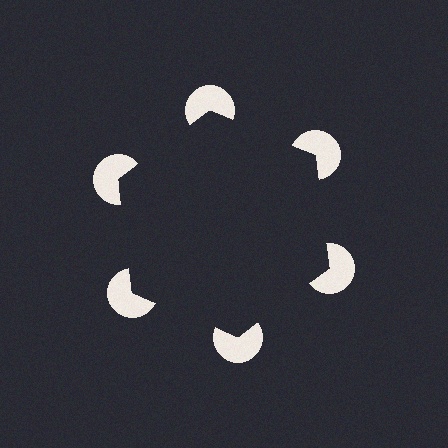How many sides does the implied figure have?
6 sides.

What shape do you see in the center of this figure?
An illusory hexagon — its edges are inferred from the aligned wedge cuts in the pac-man discs, not physically drawn.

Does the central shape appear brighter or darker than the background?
It typically appears slightly darker than the background, even though no actual brightness change is drawn.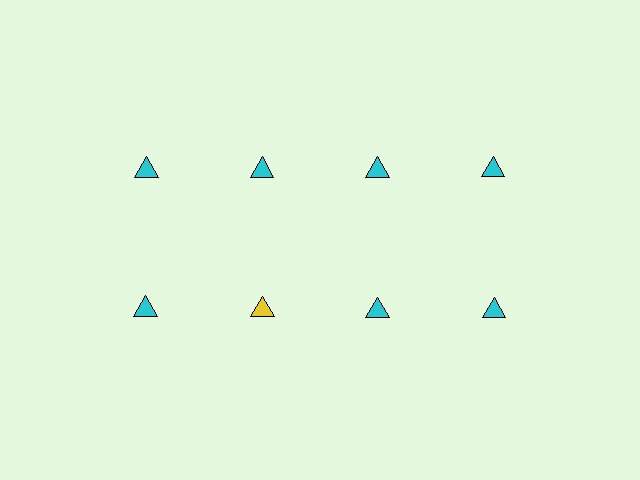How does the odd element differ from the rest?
It has a different color: yellow instead of cyan.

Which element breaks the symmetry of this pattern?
The yellow triangle in the second row, second from left column breaks the symmetry. All other shapes are cyan triangles.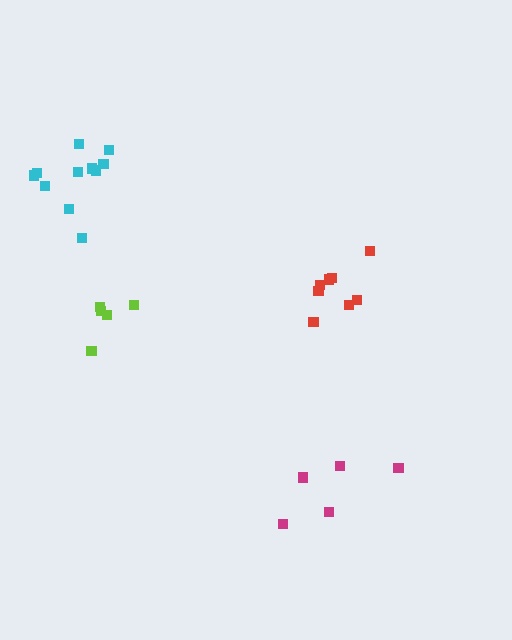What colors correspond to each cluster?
The clusters are colored: magenta, cyan, lime, red.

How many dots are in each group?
Group 1: 5 dots, Group 2: 11 dots, Group 3: 5 dots, Group 4: 8 dots (29 total).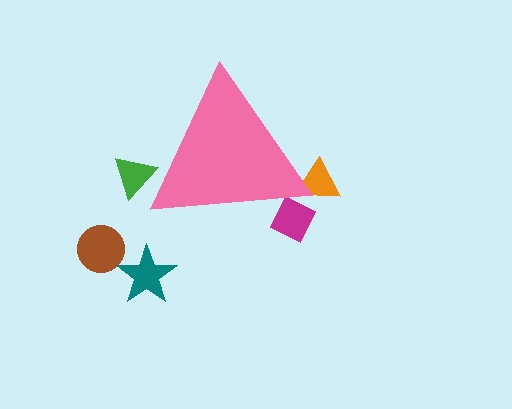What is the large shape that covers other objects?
A pink triangle.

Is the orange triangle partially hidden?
Yes, the orange triangle is partially hidden behind the pink triangle.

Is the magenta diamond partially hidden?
Yes, the magenta diamond is partially hidden behind the pink triangle.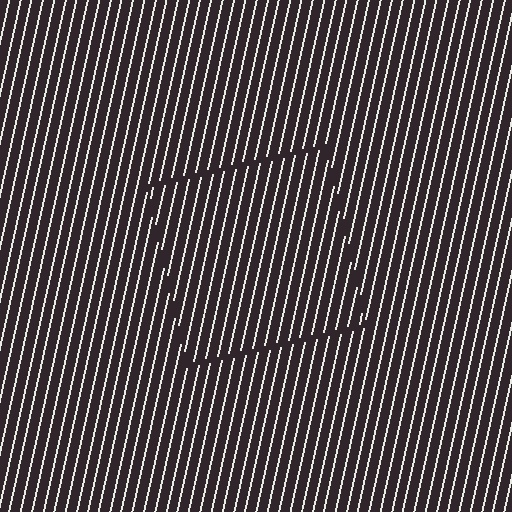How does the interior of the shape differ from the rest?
The interior of the shape contains the same grating, shifted by half a period — the contour is defined by the phase discontinuity where line-ends from the inner and outer gratings abut.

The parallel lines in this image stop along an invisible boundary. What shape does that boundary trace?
An illusory square. The interior of the shape contains the same grating, shifted by half a period — the contour is defined by the phase discontinuity where line-ends from the inner and outer gratings abut.